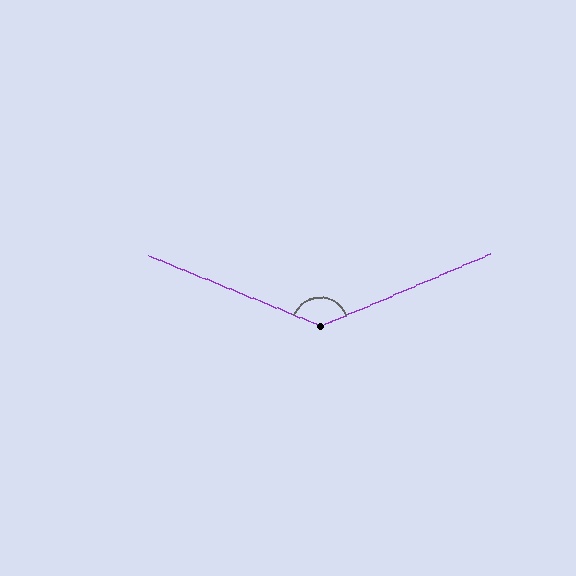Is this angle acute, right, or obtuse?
It is obtuse.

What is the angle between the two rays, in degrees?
Approximately 134 degrees.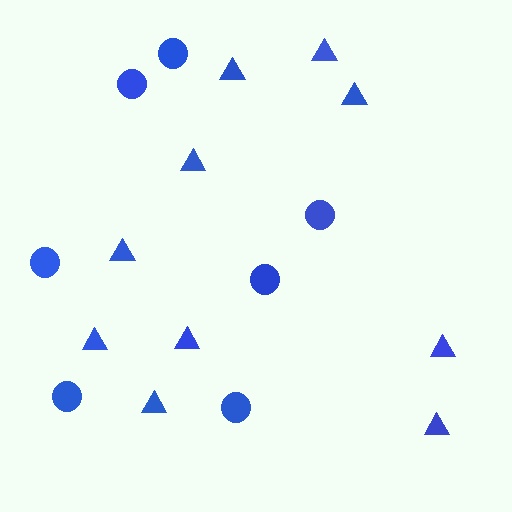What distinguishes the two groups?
There are 2 groups: one group of circles (7) and one group of triangles (10).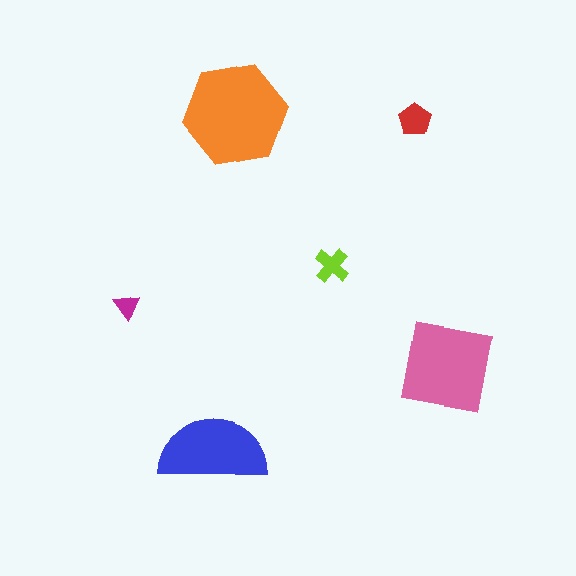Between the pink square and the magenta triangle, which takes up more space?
The pink square.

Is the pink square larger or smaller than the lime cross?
Larger.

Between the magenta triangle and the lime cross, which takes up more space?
The lime cross.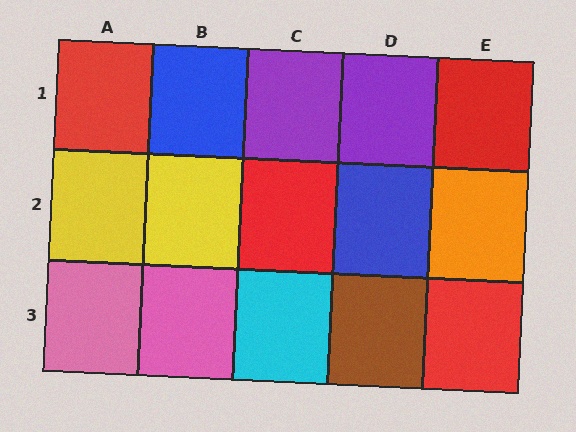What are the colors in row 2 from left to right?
Yellow, yellow, red, blue, orange.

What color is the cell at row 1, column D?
Purple.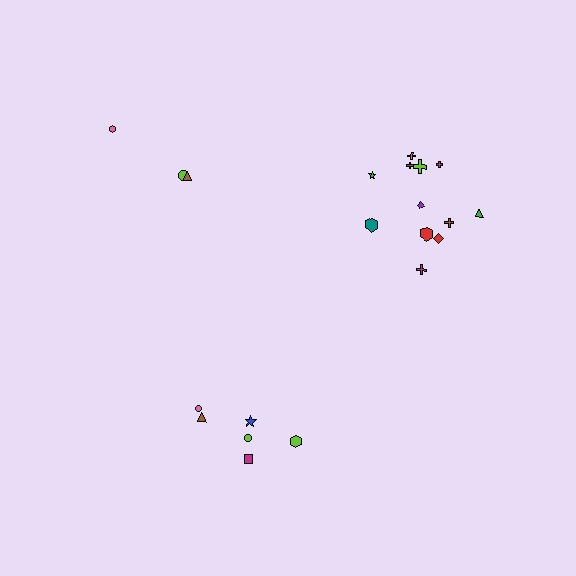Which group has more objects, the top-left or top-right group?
The top-right group.